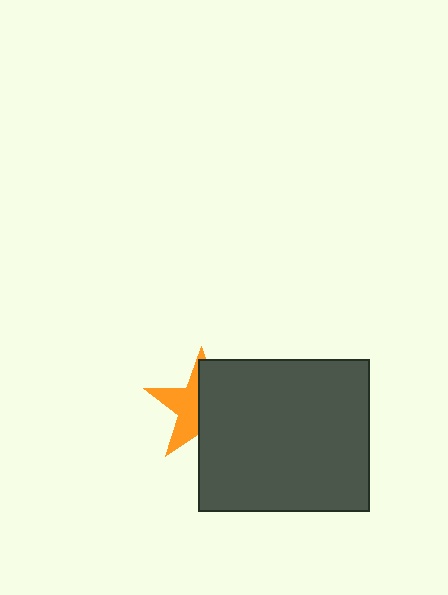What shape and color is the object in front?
The object in front is a dark gray rectangle.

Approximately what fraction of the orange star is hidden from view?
Roughly 56% of the orange star is hidden behind the dark gray rectangle.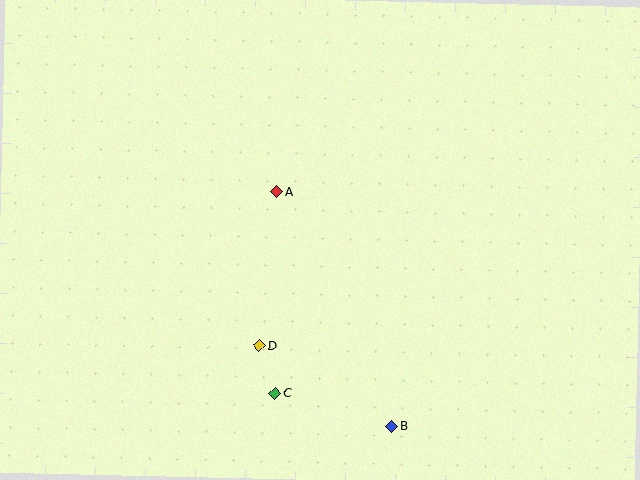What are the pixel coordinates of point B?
Point B is at (391, 426).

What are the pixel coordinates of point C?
Point C is at (275, 393).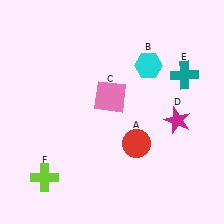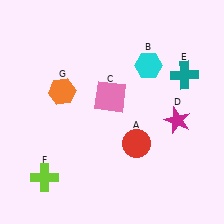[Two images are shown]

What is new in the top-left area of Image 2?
An orange hexagon (G) was added in the top-left area of Image 2.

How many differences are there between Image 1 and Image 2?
There is 1 difference between the two images.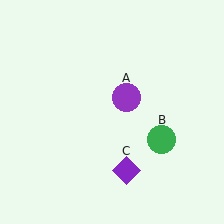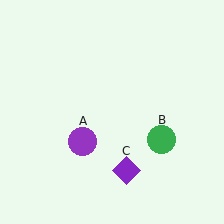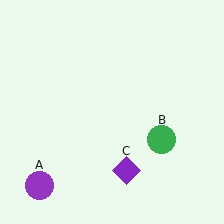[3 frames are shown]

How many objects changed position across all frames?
1 object changed position: purple circle (object A).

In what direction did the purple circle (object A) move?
The purple circle (object A) moved down and to the left.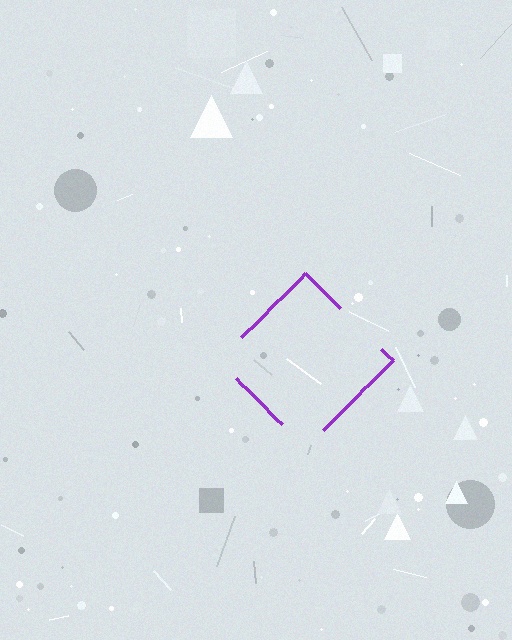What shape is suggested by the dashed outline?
The dashed outline suggests a diamond.